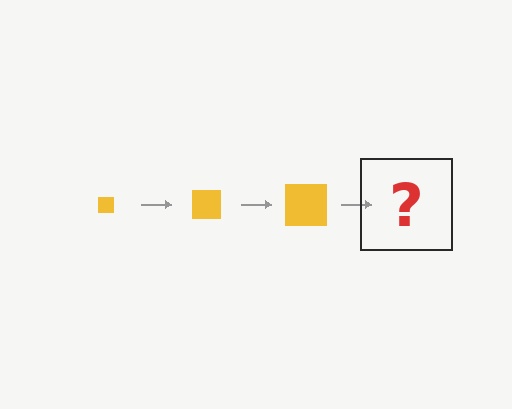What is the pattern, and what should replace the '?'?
The pattern is that the square gets progressively larger each step. The '?' should be a yellow square, larger than the previous one.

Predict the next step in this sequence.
The next step is a yellow square, larger than the previous one.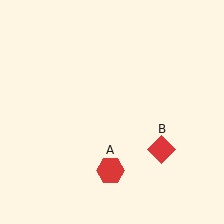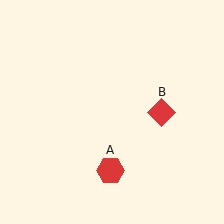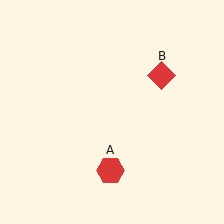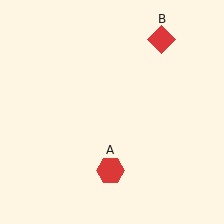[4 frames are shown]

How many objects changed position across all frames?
1 object changed position: red diamond (object B).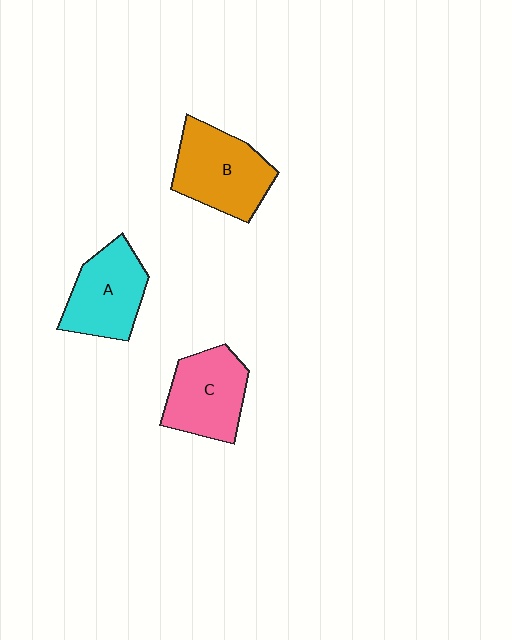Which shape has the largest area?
Shape B (orange).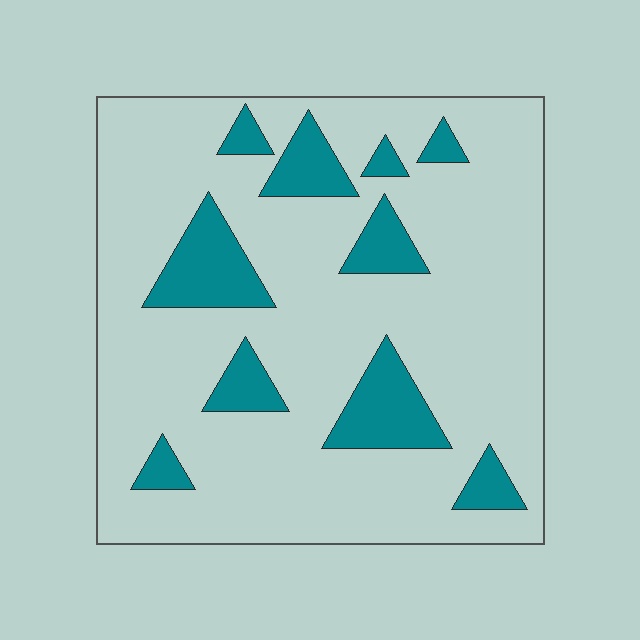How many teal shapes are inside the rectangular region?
10.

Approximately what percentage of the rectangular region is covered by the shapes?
Approximately 20%.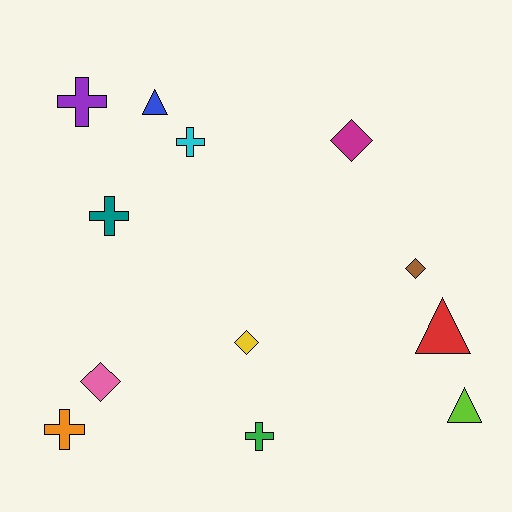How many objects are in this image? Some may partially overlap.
There are 12 objects.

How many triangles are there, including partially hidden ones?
There are 3 triangles.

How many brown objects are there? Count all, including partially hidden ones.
There is 1 brown object.